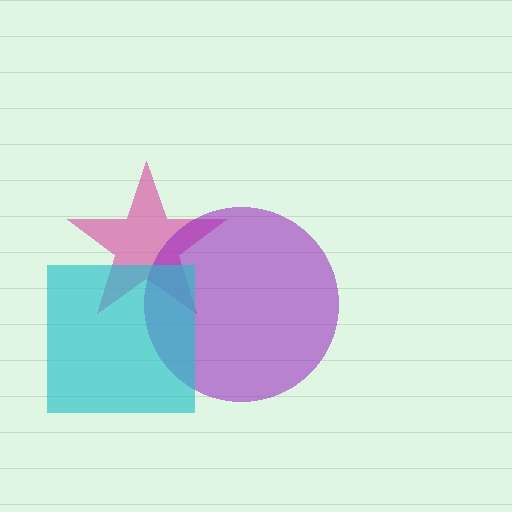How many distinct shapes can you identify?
There are 3 distinct shapes: a pink star, a purple circle, a cyan square.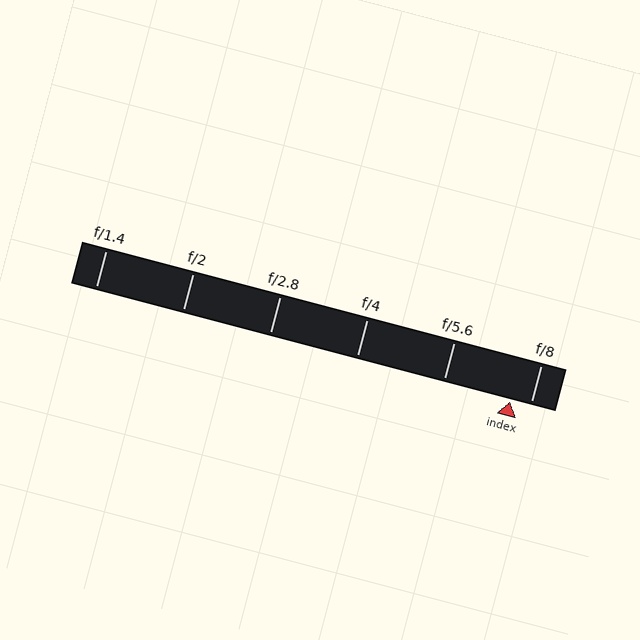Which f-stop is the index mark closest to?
The index mark is closest to f/8.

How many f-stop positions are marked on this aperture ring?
There are 6 f-stop positions marked.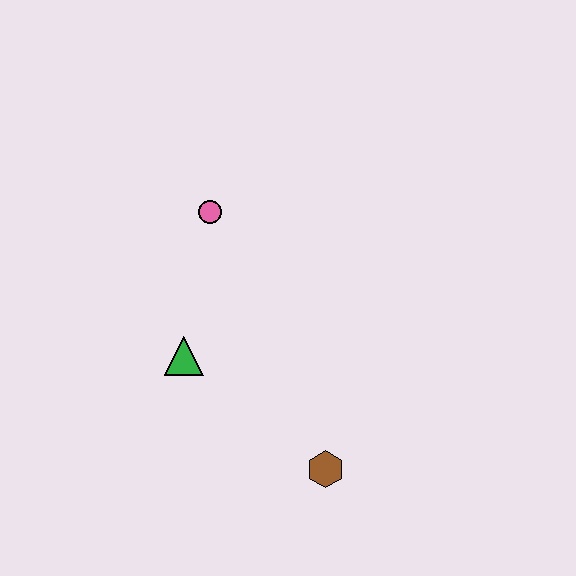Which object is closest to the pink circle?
The green triangle is closest to the pink circle.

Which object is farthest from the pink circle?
The brown hexagon is farthest from the pink circle.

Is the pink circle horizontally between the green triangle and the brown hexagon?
Yes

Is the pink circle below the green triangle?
No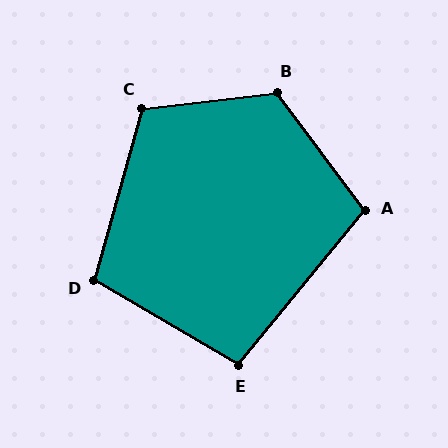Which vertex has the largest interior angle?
B, at approximately 120 degrees.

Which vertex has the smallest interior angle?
E, at approximately 99 degrees.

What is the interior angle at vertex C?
Approximately 112 degrees (obtuse).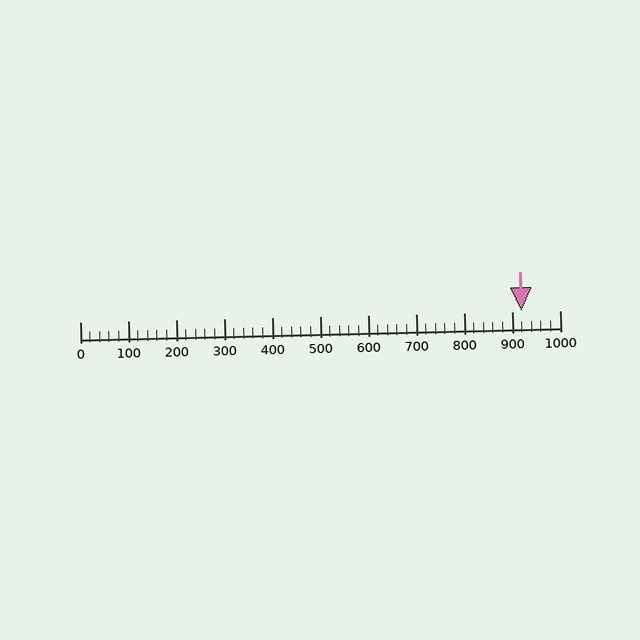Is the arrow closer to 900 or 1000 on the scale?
The arrow is closer to 900.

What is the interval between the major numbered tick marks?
The major tick marks are spaced 100 units apart.